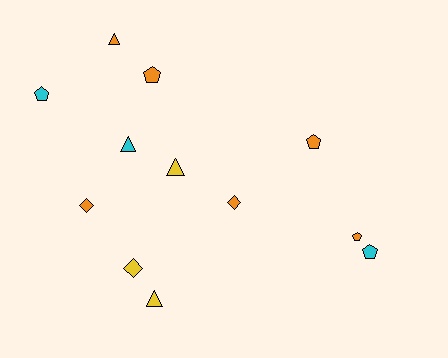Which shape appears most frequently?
Pentagon, with 5 objects.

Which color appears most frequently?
Orange, with 6 objects.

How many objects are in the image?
There are 12 objects.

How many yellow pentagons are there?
There are no yellow pentagons.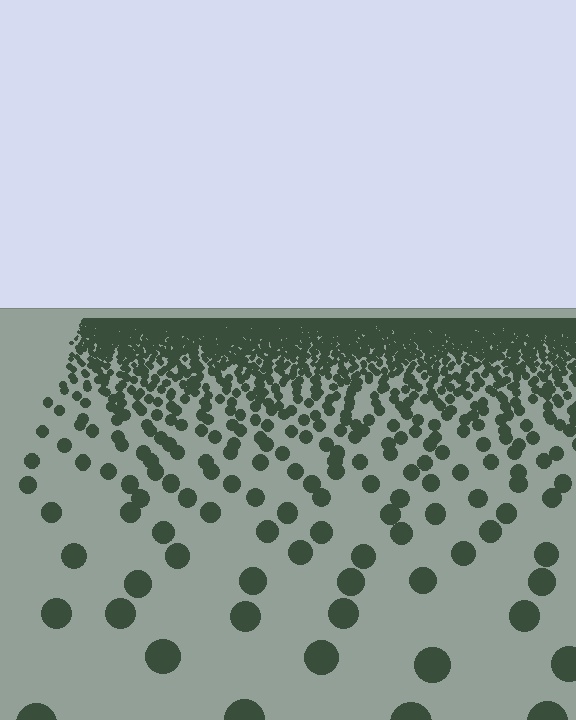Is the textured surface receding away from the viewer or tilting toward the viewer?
The surface is receding away from the viewer. Texture elements get smaller and denser toward the top.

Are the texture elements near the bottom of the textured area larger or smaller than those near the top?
Larger. Near the bottom, elements are closer to the viewer and appear at a bigger on-screen size.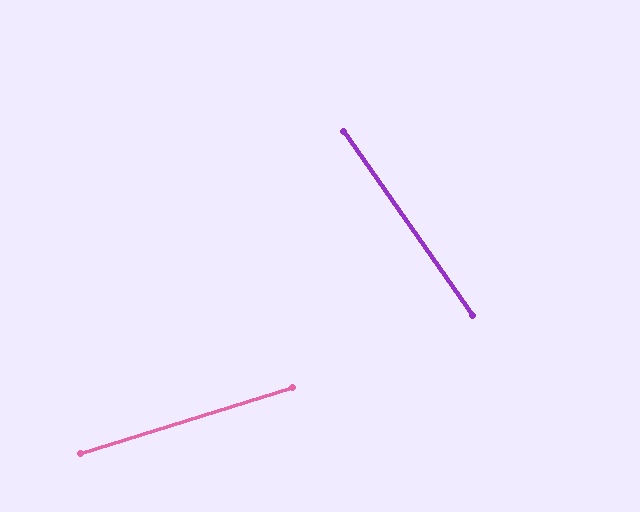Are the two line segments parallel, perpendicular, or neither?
Neither parallel nor perpendicular — they differ by about 72°.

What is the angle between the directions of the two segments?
Approximately 72 degrees.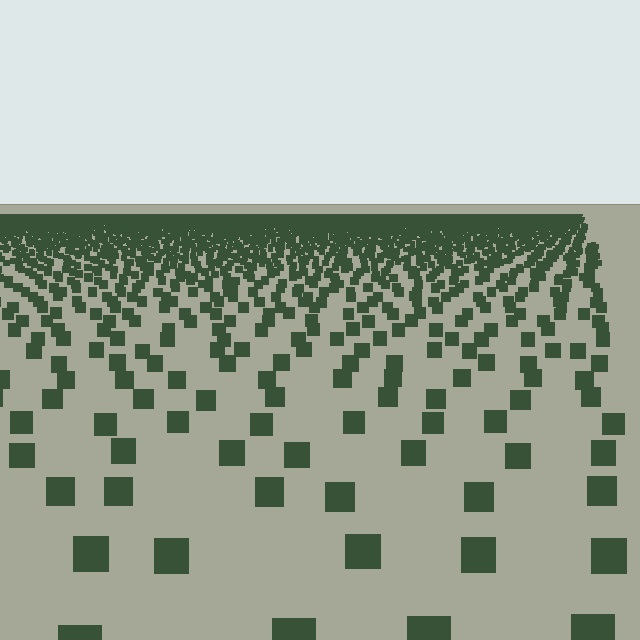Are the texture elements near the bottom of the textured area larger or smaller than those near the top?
Larger. Near the bottom, elements are closer to the viewer and appear at a bigger on-screen size.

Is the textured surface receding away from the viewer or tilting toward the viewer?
The surface is receding away from the viewer. Texture elements get smaller and denser toward the top.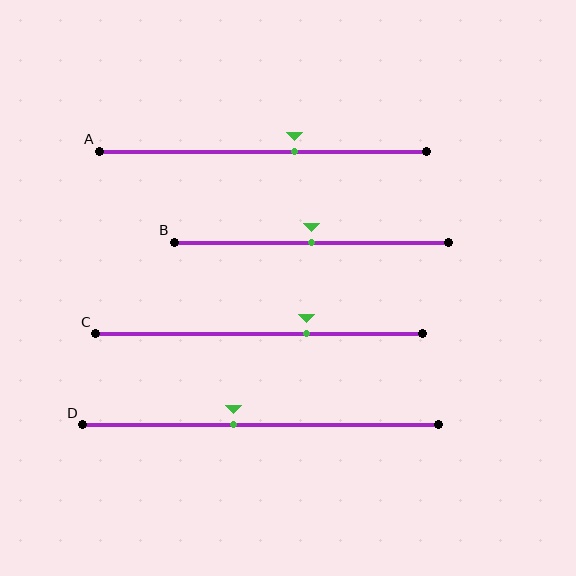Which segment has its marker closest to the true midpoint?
Segment B has its marker closest to the true midpoint.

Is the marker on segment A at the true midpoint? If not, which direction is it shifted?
No, the marker on segment A is shifted to the right by about 10% of the segment length.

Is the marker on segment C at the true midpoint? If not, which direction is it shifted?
No, the marker on segment C is shifted to the right by about 15% of the segment length.